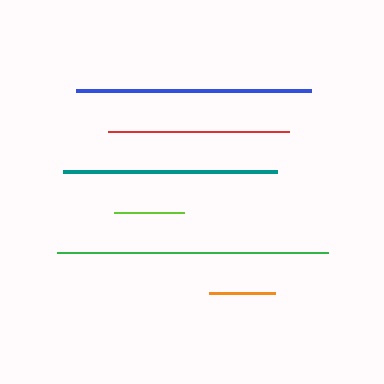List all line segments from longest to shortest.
From longest to shortest: green, blue, teal, red, lime, orange.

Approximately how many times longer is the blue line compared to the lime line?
The blue line is approximately 3.4 times the length of the lime line.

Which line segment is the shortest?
The orange line is the shortest at approximately 66 pixels.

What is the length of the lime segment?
The lime segment is approximately 70 pixels long.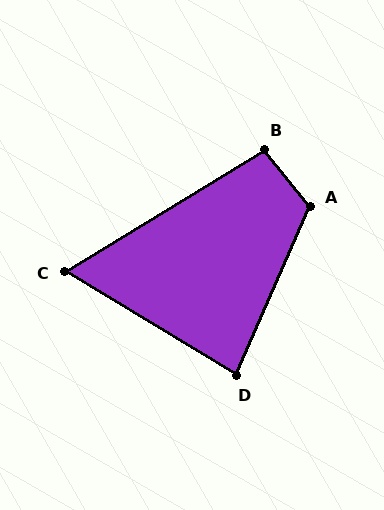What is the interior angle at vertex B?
Approximately 97 degrees (obtuse).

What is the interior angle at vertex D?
Approximately 83 degrees (acute).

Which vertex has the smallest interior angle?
C, at approximately 63 degrees.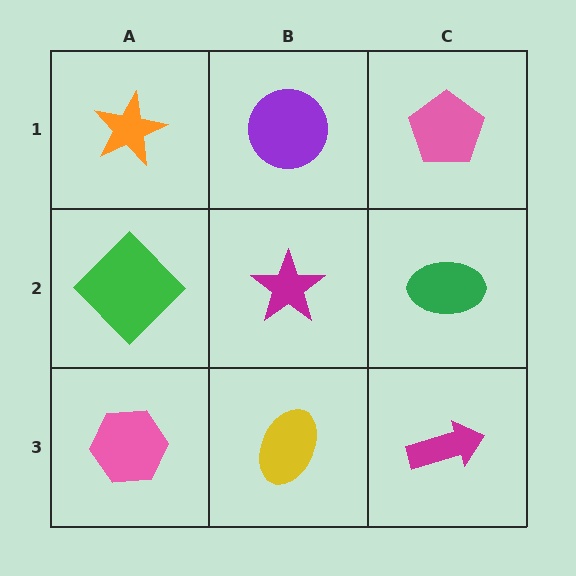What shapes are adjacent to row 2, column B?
A purple circle (row 1, column B), a yellow ellipse (row 3, column B), a green diamond (row 2, column A), a green ellipse (row 2, column C).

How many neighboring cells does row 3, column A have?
2.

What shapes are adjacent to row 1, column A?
A green diamond (row 2, column A), a purple circle (row 1, column B).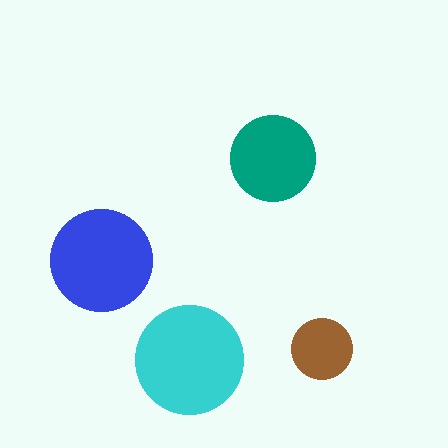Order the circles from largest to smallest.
the cyan one, the blue one, the teal one, the brown one.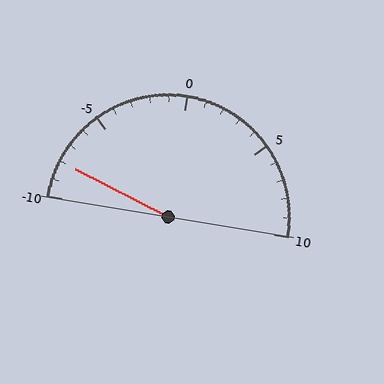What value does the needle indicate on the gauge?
The needle indicates approximately -8.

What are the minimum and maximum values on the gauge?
The gauge ranges from -10 to 10.